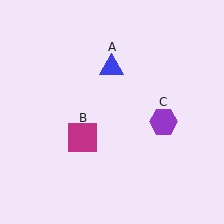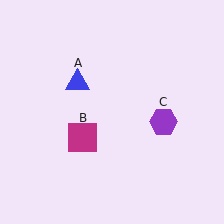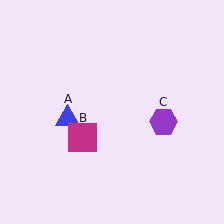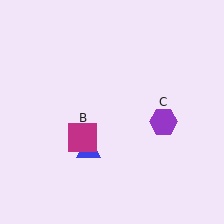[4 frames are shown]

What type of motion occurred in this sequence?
The blue triangle (object A) rotated counterclockwise around the center of the scene.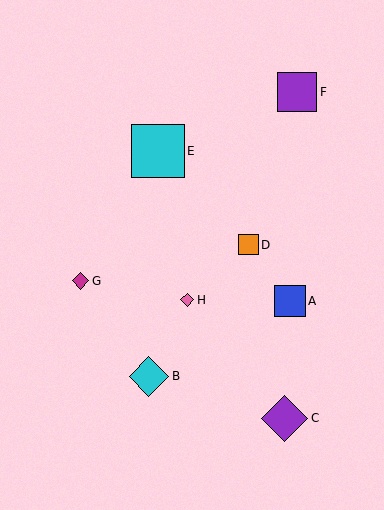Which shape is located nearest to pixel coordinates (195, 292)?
The pink diamond (labeled H) at (187, 300) is nearest to that location.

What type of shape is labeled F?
Shape F is a purple square.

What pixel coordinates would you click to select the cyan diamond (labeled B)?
Click at (149, 376) to select the cyan diamond B.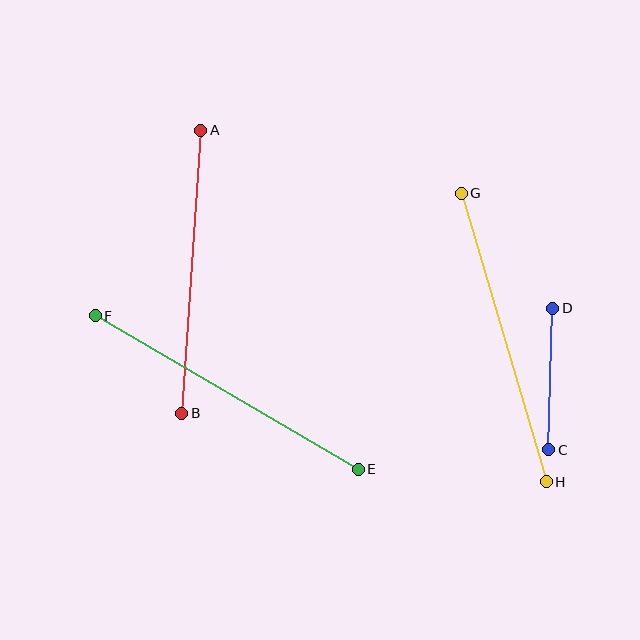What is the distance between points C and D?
The distance is approximately 142 pixels.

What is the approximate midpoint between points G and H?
The midpoint is at approximately (504, 337) pixels.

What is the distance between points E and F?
The distance is approximately 304 pixels.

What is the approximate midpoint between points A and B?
The midpoint is at approximately (191, 272) pixels.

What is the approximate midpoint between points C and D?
The midpoint is at approximately (551, 379) pixels.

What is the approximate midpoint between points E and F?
The midpoint is at approximately (227, 393) pixels.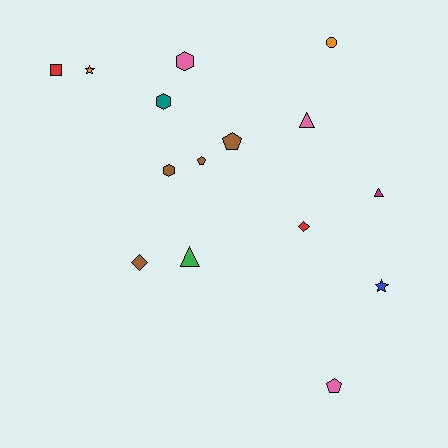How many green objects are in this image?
There is 1 green object.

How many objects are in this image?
There are 15 objects.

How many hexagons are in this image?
There are 3 hexagons.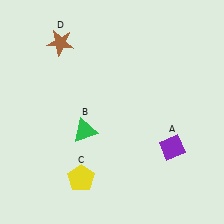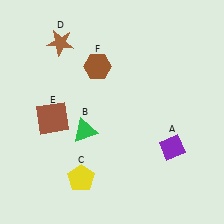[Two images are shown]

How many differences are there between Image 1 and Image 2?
There are 2 differences between the two images.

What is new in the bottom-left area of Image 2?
A brown square (E) was added in the bottom-left area of Image 2.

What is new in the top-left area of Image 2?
A brown hexagon (F) was added in the top-left area of Image 2.